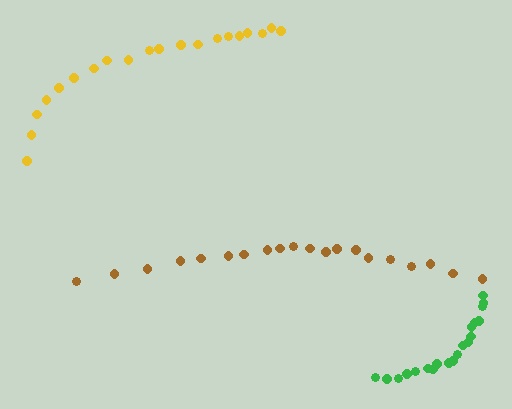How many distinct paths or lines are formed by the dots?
There are 3 distinct paths.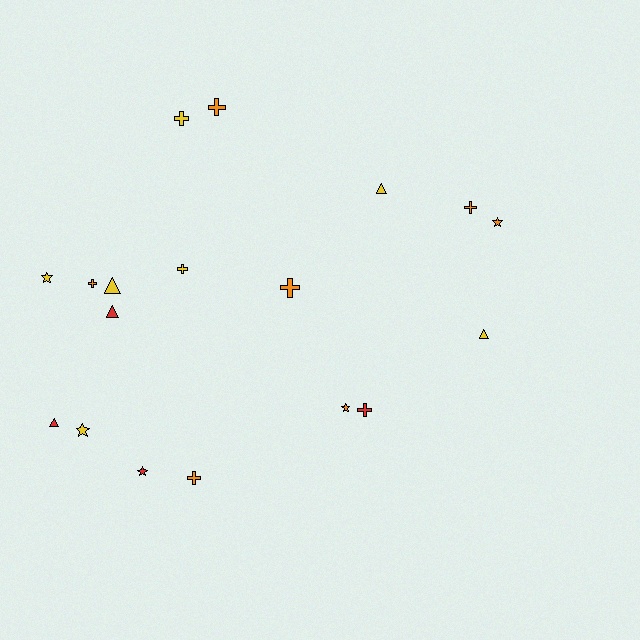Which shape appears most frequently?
Cross, with 8 objects.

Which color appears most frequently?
Orange, with 7 objects.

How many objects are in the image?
There are 18 objects.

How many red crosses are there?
There is 1 red cross.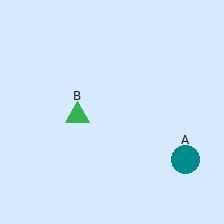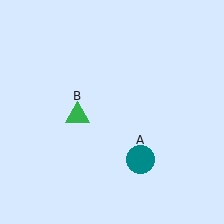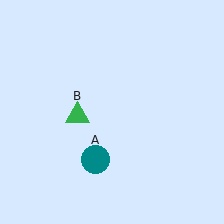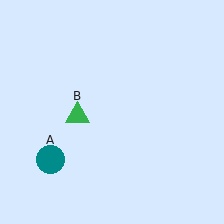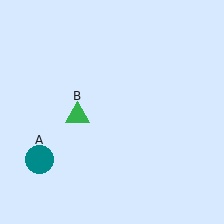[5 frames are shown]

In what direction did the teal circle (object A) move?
The teal circle (object A) moved left.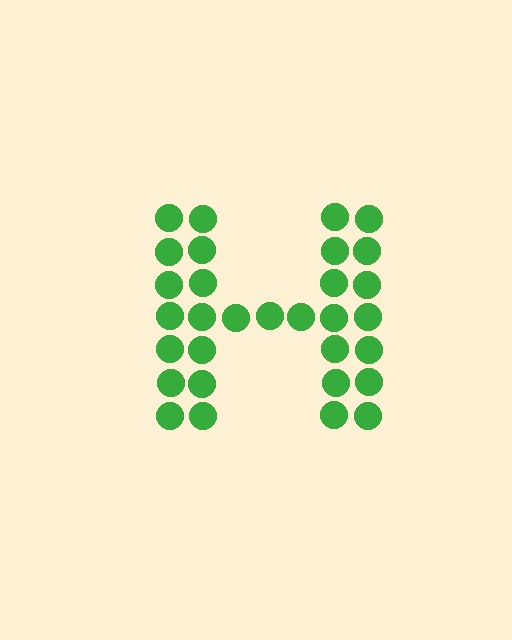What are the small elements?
The small elements are circles.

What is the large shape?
The large shape is the letter H.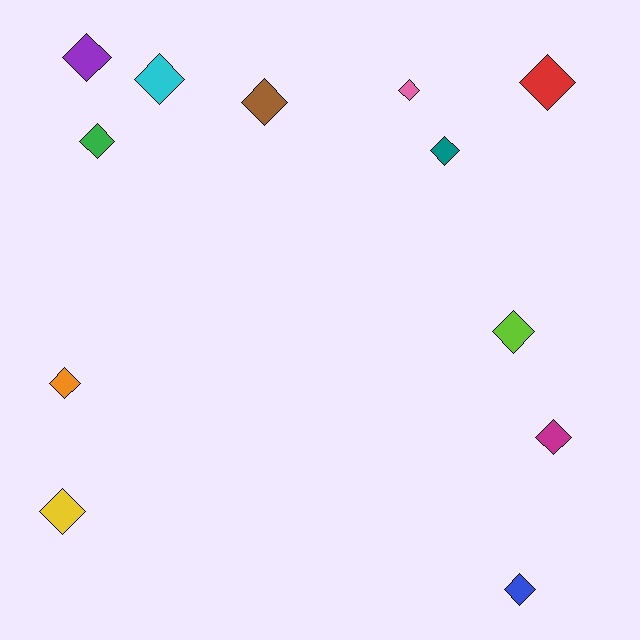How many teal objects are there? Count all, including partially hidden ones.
There is 1 teal object.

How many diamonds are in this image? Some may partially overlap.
There are 12 diamonds.